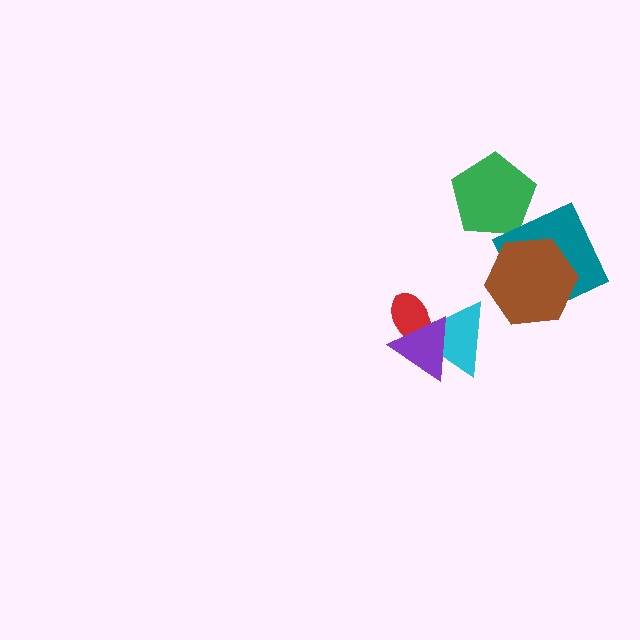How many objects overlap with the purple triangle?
2 objects overlap with the purple triangle.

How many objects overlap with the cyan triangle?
2 objects overlap with the cyan triangle.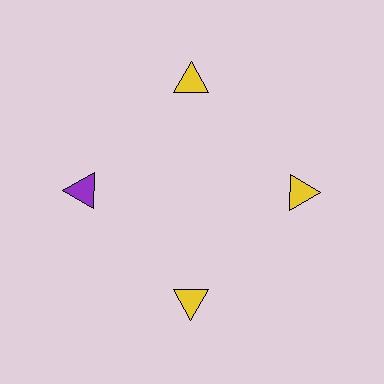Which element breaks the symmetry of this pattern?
The purple triangle at roughly the 9 o'clock position breaks the symmetry. All other shapes are yellow triangles.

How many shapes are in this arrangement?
There are 4 shapes arranged in a ring pattern.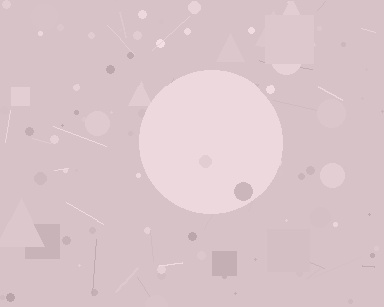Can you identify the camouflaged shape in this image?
The camouflaged shape is a circle.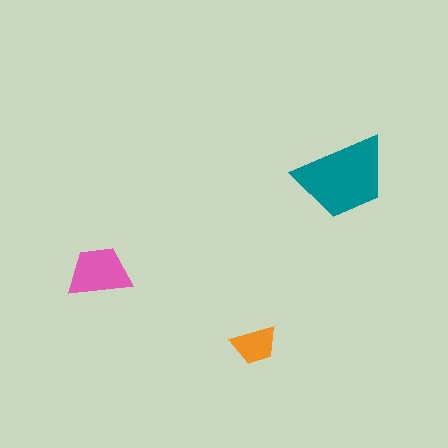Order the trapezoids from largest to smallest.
the teal one, the pink one, the orange one.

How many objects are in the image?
There are 3 objects in the image.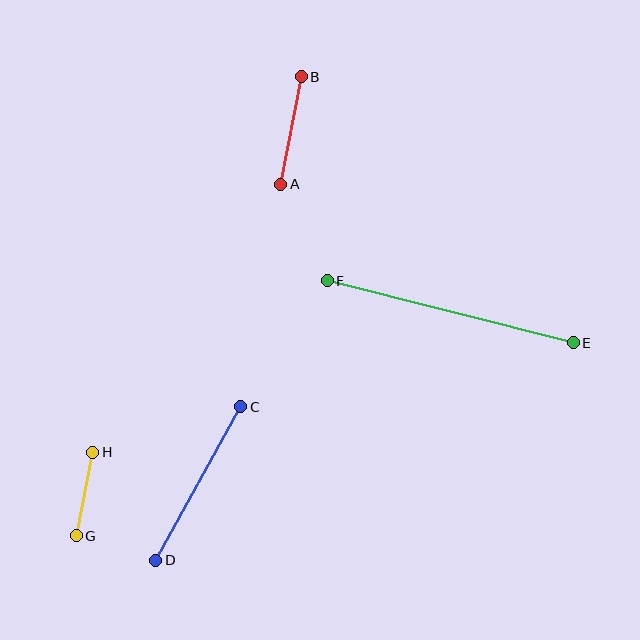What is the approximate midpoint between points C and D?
The midpoint is at approximately (198, 483) pixels.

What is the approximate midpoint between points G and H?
The midpoint is at approximately (85, 494) pixels.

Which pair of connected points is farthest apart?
Points E and F are farthest apart.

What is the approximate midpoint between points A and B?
The midpoint is at approximately (291, 130) pixels.